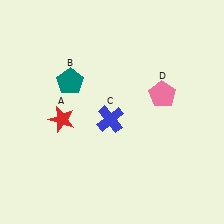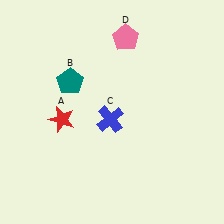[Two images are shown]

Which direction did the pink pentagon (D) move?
The pink pentagon (D) moved up.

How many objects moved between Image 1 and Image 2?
1 object moved between the two images.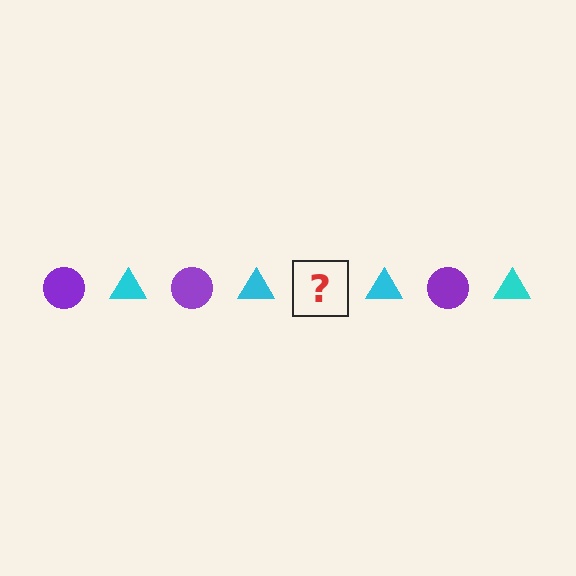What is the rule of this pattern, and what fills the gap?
The rule is that the pattern alternates between purple circle and cyan triangle. The gap should be filled with a purple circle.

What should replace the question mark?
The question mark should be replaced with a purple circle.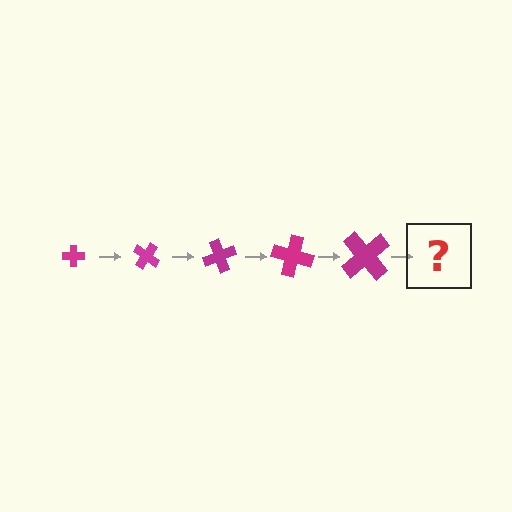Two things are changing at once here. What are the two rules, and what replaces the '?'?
The two rules are that the cross grows larger each step and it rotates 35 degrees each step. The '?' should be a cross, larger than the previous one and rotated 175 degrees from the start.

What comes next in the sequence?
The next element should be a cross, larger than the previous one and rotated 175 degrees from the start.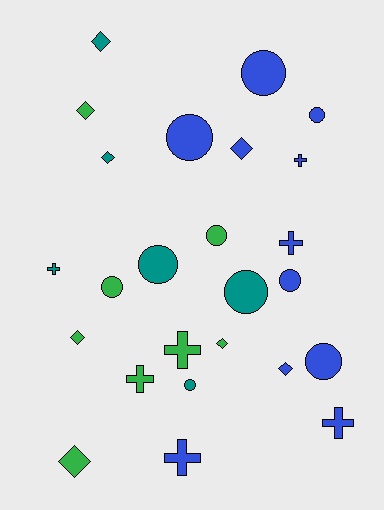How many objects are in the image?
There are 25 objects.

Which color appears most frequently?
Blue, with 11 objects.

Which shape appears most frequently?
Circle, with 10 objects.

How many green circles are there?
There are 2 green circles.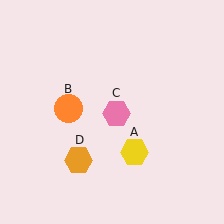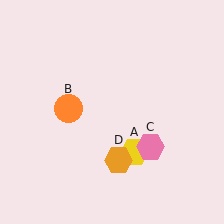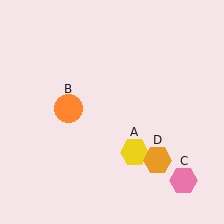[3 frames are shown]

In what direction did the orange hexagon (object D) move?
The orange hexagon (object D) moved right.